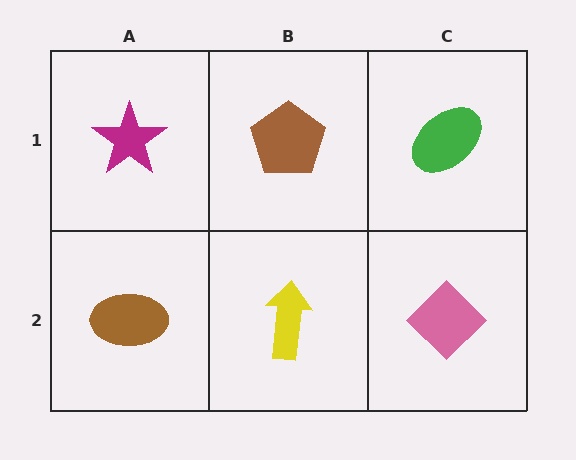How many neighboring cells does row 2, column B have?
3.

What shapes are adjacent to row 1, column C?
A pink diamond (row 2, column C), a brown pentagon (row 1, column B).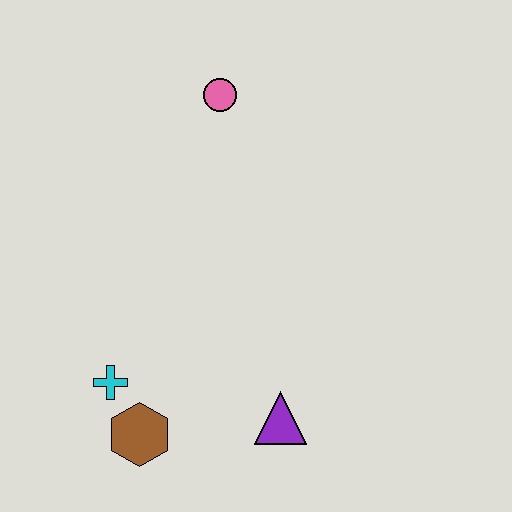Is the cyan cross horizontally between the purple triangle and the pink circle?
No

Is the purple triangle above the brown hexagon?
Yes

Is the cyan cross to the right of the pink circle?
No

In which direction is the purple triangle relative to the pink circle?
The purple triangle is below the pink circle.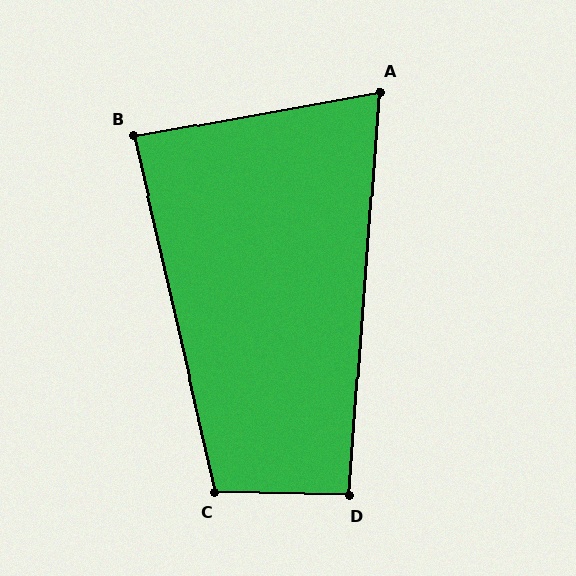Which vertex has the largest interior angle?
C, at approximately 104 degrees.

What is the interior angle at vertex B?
Approximately 87 degrees (approximately right).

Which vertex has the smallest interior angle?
A, at approximately 76 degrees.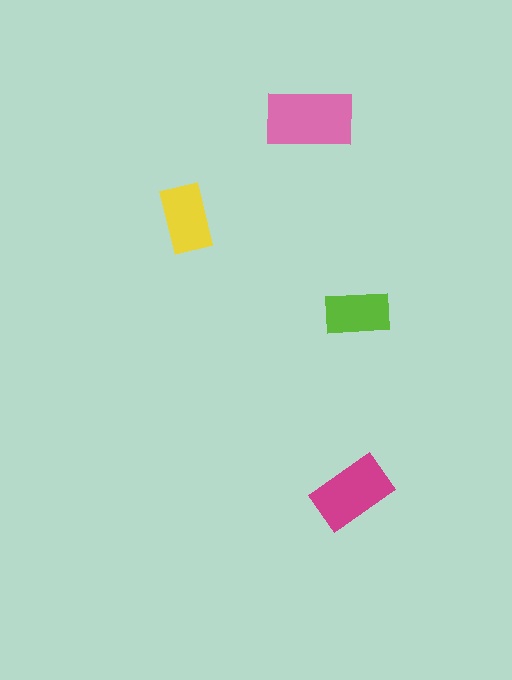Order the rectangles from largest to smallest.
the pink one, the magenta one, the yellow one, the lime one.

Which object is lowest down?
The magenta rectangle is bottommost.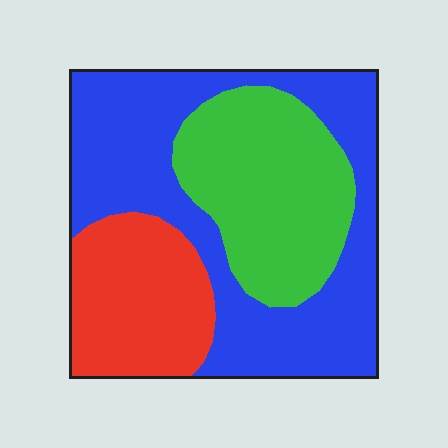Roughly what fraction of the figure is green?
Green covers 29% of the figure.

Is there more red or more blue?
Blue.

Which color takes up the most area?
Blue, at roughly 50%.